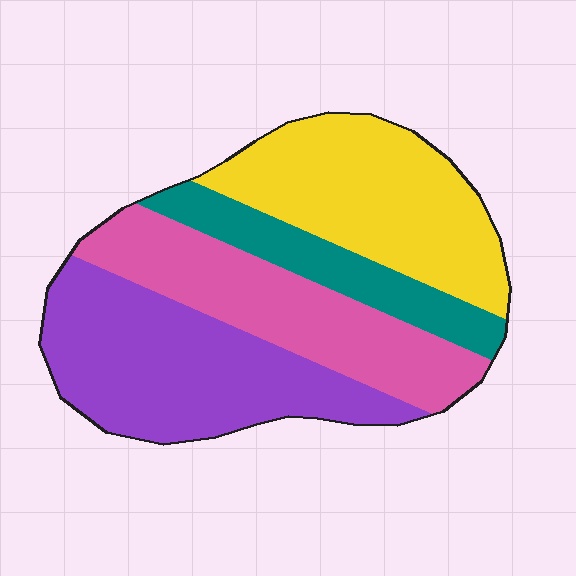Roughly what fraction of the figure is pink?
Pink takes up about one quarter (1/4) of the figure.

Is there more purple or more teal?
Purple.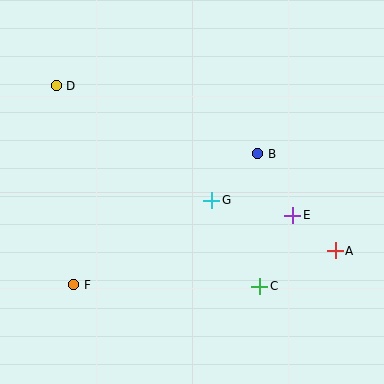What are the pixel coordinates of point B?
Point B is at (258, 154).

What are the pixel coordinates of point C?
Point C is at (260, 286).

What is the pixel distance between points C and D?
The distance between C and D is 286 pixels.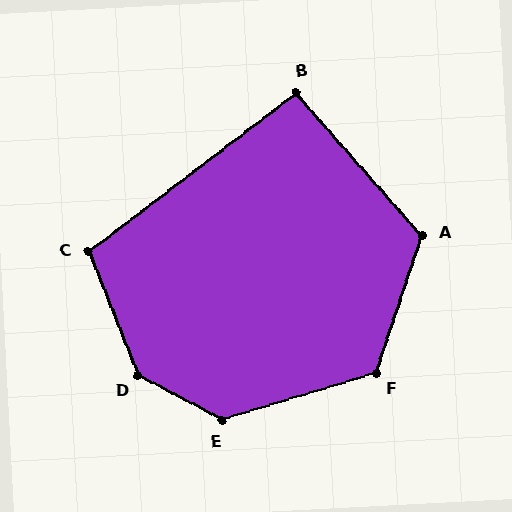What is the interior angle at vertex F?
Approximately 126 degrees (obtuse).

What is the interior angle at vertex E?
Approximately 135 degrees (obtuse).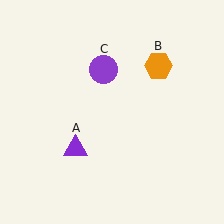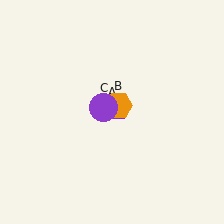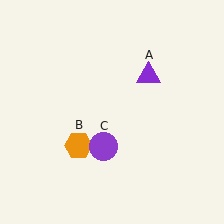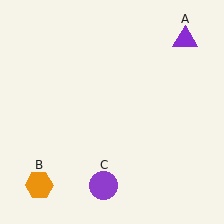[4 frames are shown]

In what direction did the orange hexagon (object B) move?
The orange hexagon (object B) moved down and to the left.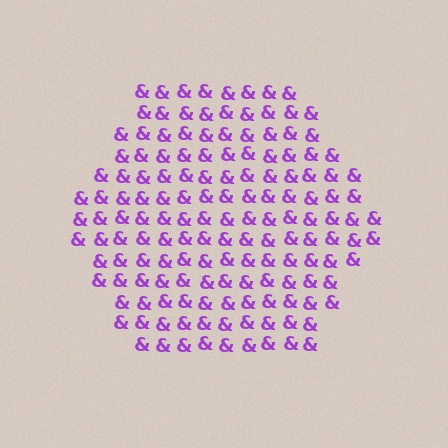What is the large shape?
The large shape is a hexagon.